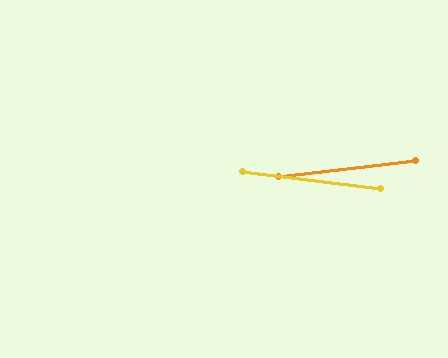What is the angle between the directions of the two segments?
Approximately 14 degrees.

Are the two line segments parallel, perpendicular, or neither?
Neither parallel nor perpendicular — they differ by about 14°.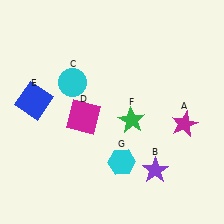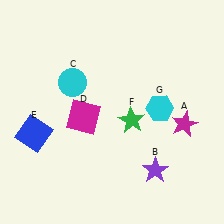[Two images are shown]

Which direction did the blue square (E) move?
The blue square (E) moved down.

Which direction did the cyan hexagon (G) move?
The cyan hexagon (G) moved up.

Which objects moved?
The objects that moved are: the blue square (E), the cyan hexagon (G).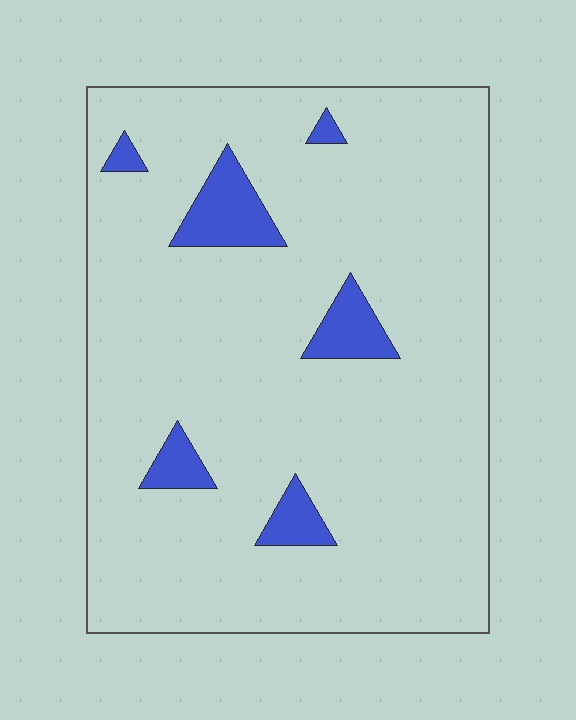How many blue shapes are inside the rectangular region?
6.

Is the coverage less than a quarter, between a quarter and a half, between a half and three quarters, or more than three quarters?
Less than a quarter.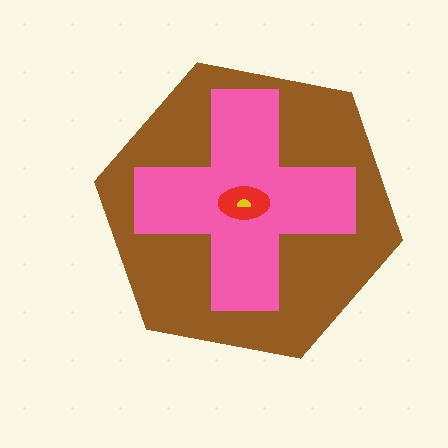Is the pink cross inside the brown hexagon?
Yes.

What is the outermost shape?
The brown hexagon.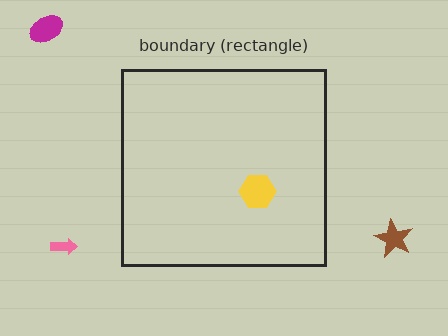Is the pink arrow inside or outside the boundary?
Outside.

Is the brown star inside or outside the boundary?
Outside.